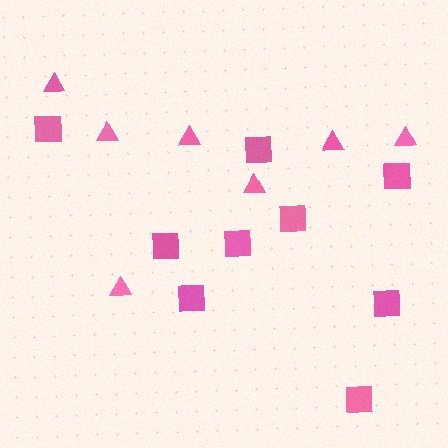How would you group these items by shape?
There are 2 groups: one group of triangles (7) and one group of squares (9).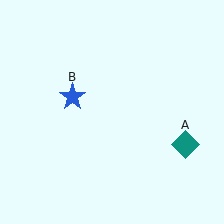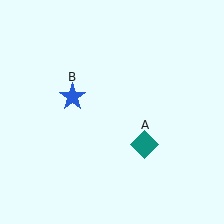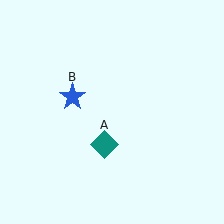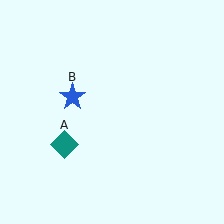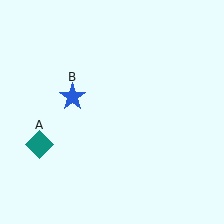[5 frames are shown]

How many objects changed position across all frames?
1 object changed position: teal diamond (object A).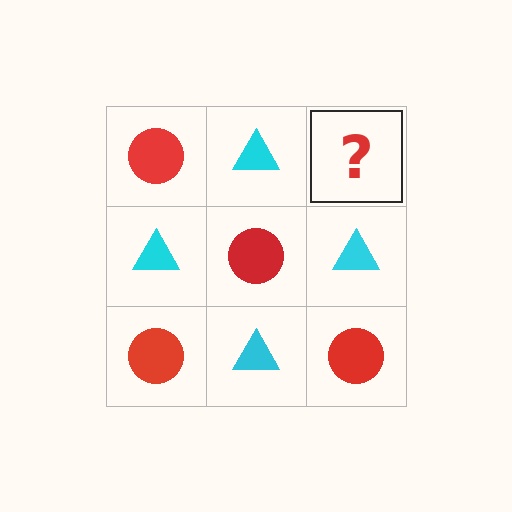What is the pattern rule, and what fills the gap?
The rule is that it alternates red circle and cyan triangle in a checkerboard pattern. The gap should be filled with a red circle.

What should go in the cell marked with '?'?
The missing cell should contain a red circle.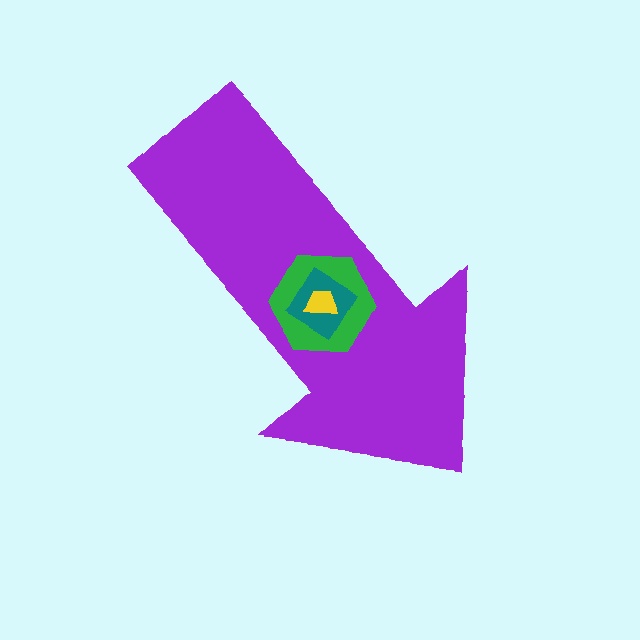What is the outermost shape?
The purple arrow.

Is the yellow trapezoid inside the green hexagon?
Yes.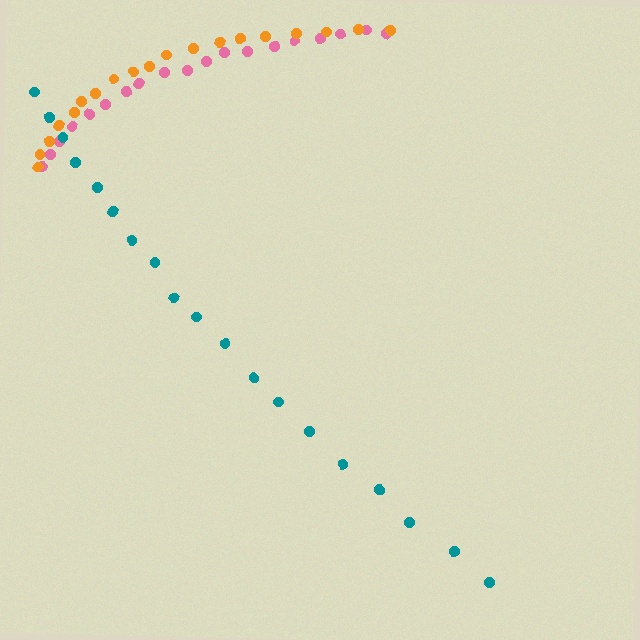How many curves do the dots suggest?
There are 3 distinct paths.